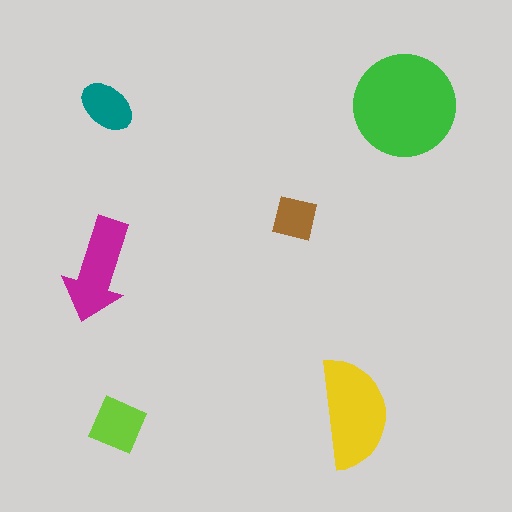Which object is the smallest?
The brown square.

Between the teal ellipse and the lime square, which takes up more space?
The lime square.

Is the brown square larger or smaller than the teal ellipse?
Smaller.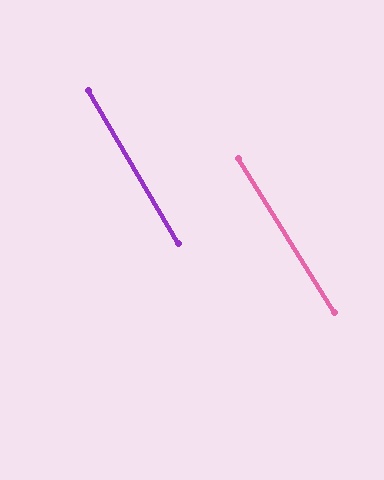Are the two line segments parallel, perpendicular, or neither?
Parallel — their directions differ by only 1.2°.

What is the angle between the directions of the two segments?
Approximately 1 degree.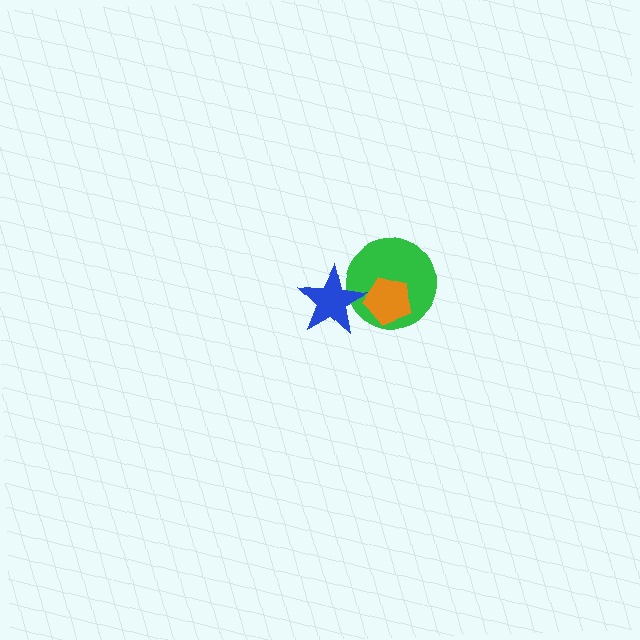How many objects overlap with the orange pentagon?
1 object overlaps with the orange pentagon.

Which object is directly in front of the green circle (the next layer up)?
The orange pentagon is directly in front of the green circle.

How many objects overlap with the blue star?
1 object overlaps with the blue star.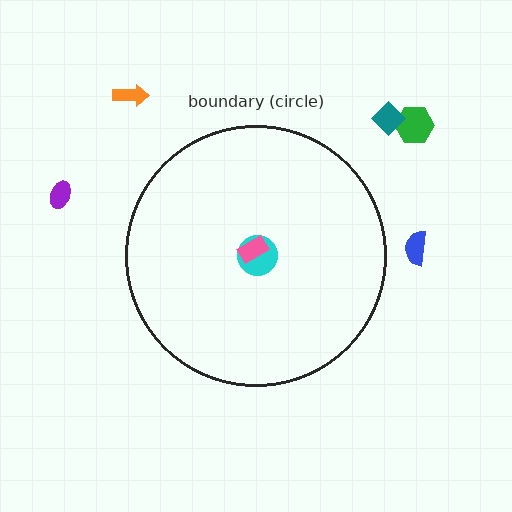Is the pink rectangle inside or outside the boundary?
Inside.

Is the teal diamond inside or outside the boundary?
Outside.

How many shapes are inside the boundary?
2 inside, 5 outside.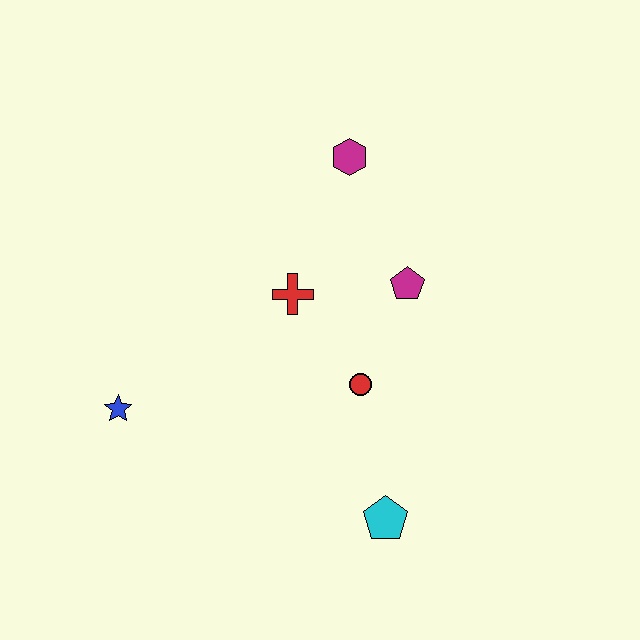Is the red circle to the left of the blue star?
No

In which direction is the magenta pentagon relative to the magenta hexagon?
The magenta pentagon is below the magenta hexagon.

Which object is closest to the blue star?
The red cross is closest to the blue star.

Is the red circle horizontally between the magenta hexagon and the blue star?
No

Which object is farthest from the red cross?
The cyan pentagon is farthest from the red cross.